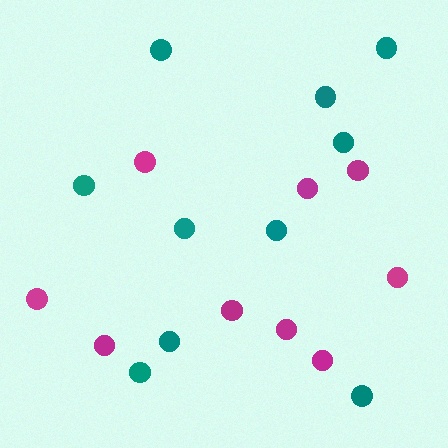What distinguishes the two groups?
There are 2 groups: one group of magenta circles (9) and one group of teal circles (10).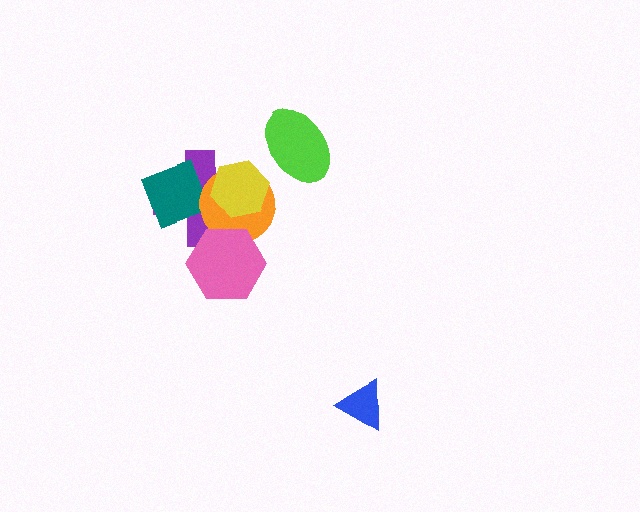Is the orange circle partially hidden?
Yes, it is partially covered by another shape.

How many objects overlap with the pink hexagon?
2 objects overlap with the pink hexagon.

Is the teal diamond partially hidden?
Yes, it is partially covered by another shape.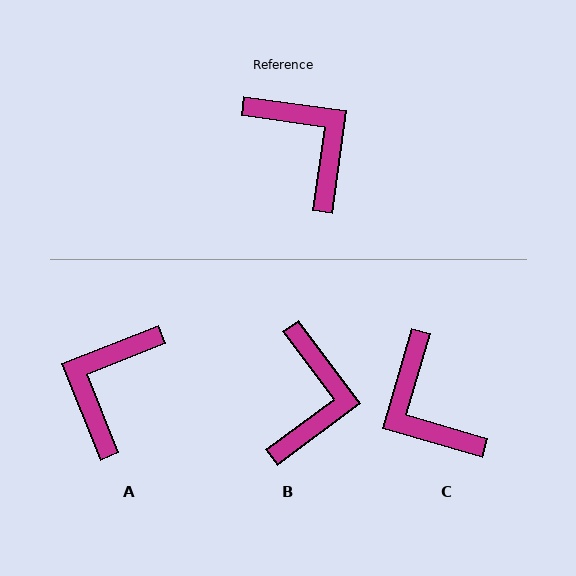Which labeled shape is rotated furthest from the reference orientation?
C, about 172 degrees away.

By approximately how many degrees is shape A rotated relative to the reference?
Approximately 120 degrees counter-clockwise.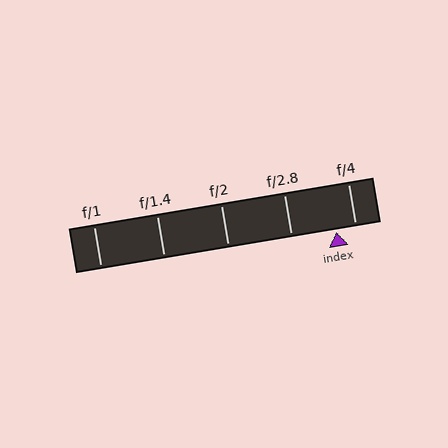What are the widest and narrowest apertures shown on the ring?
The widest aperture shown is f/1 and the narrowest is f/4.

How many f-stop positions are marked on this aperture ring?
There are 5 f-stop positions marked.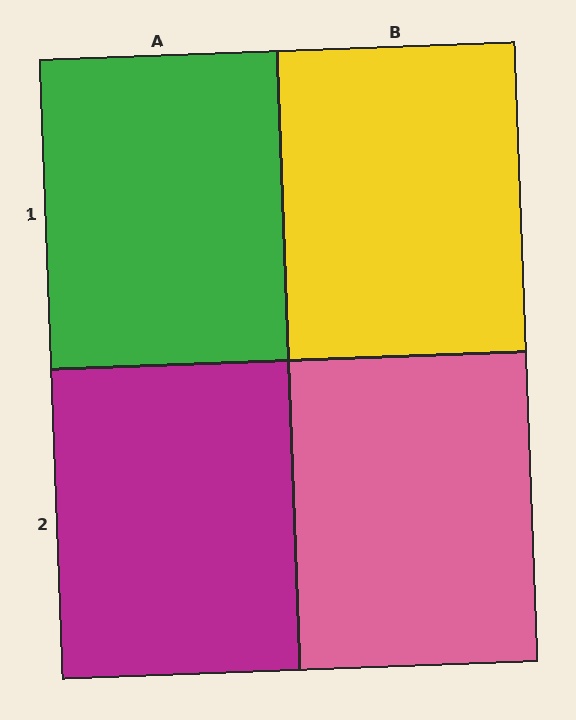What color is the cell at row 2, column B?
Pink.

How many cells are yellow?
1 cell is yellow.